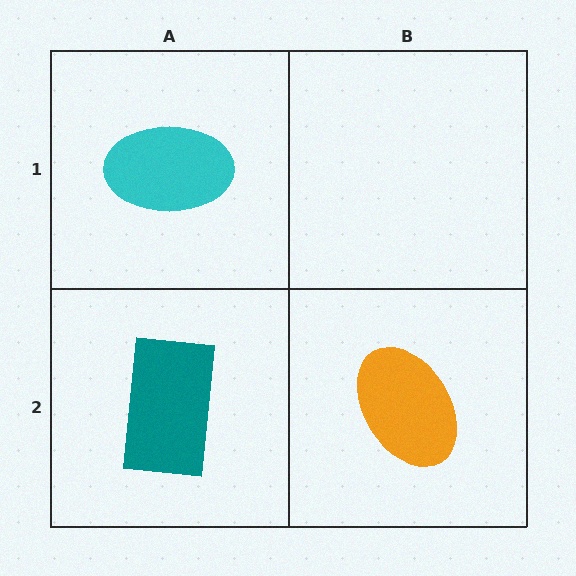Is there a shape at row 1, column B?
No, that cell is empty.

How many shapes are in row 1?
1 shape.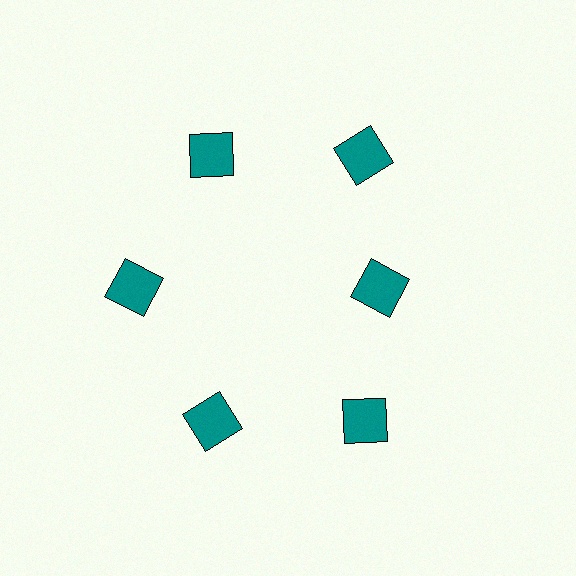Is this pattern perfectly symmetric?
No. The 6 teal squares are arranged in a ring, but one element near the 3 o'clock position is pulled inward toward the center, breaking the 6-fold rotational symmetry.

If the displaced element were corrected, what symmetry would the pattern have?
It would have 6-fold rotational symmetry — the pattern would map onto itself every 60 degrees.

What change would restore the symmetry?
The symmetry would be restored by moving it outward, back onto the ring so that all 6 squares sit at equal angles and equal distance from the center.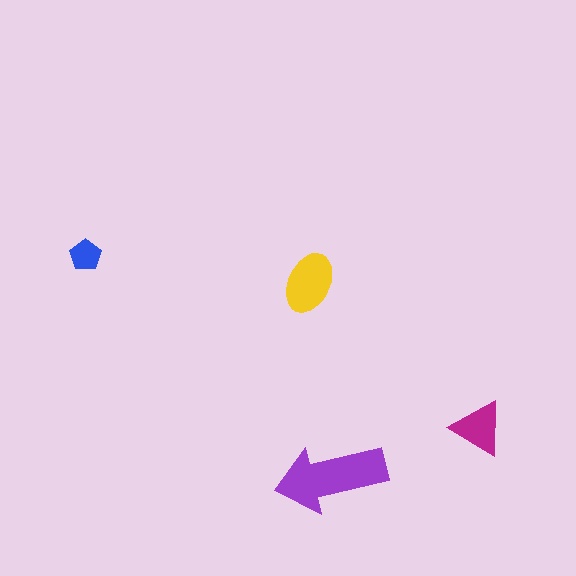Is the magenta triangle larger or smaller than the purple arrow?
Smaller.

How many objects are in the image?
There are 4 objects in the image.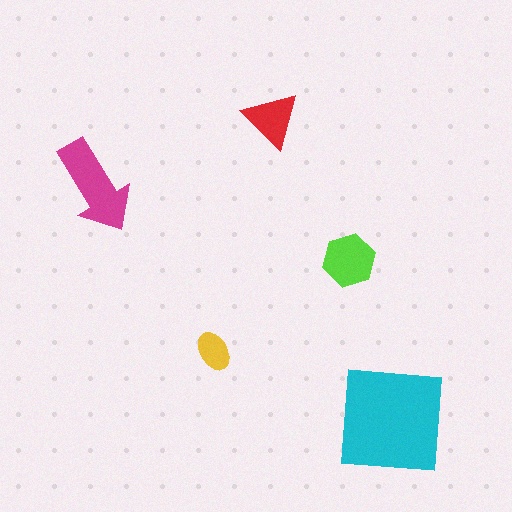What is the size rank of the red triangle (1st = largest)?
4th.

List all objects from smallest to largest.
The yellow ellipse, the red triangle, the lime hexagon, the magenta arrow, the cyan square.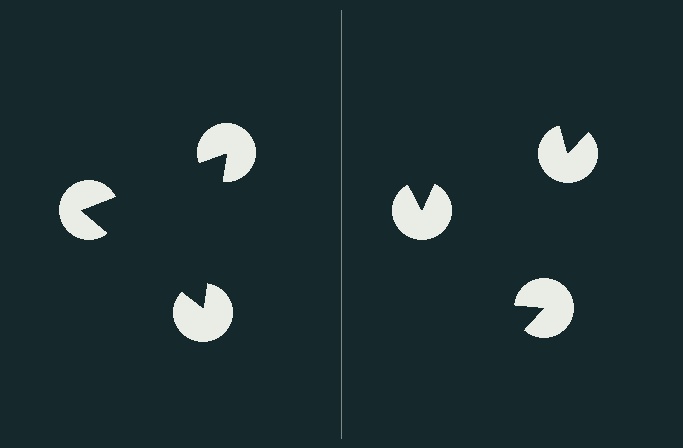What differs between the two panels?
The pac-man discs are positioned identically on both sides; only the wedge orientations differ. On the left they align to a triangle; on the right they are misaligned.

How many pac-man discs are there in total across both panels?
6 — 3 on each side.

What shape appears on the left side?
An illusory triangle.